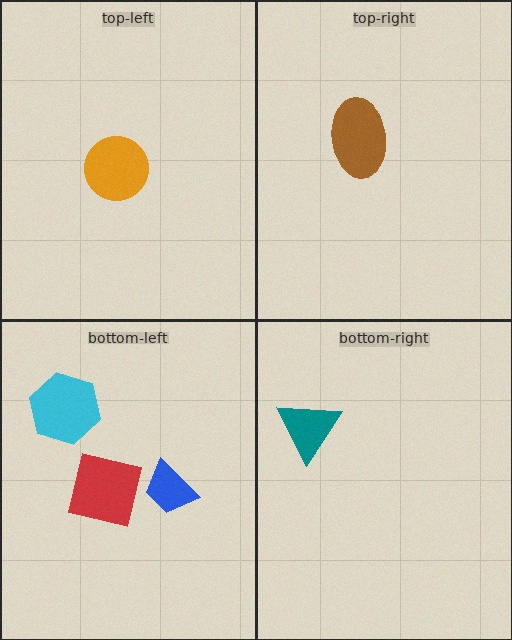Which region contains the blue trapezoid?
The bottom-left region.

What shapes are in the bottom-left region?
The cyan hexagon, the blue trapezoid, the red square.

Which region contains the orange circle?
The top-left region.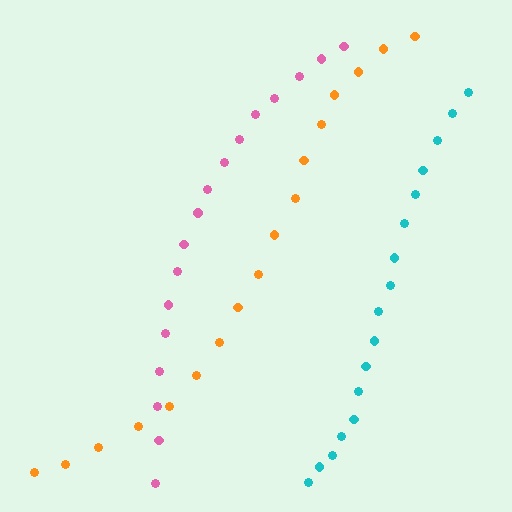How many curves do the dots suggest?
There are 3 distinct paths.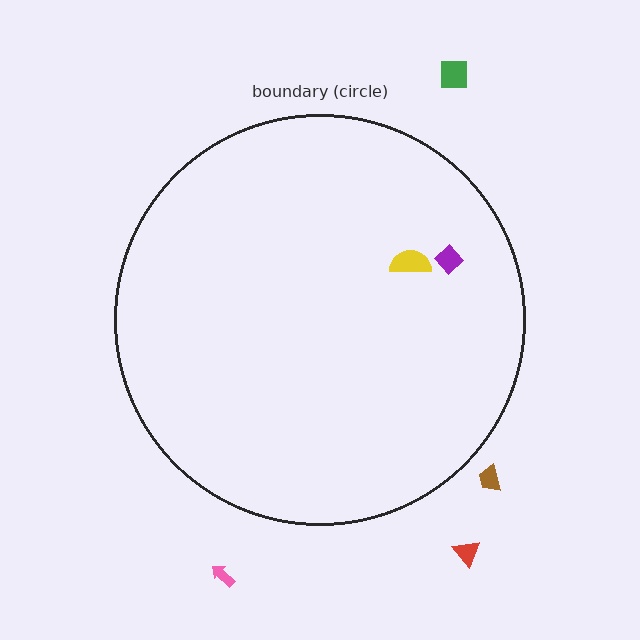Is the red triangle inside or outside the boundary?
Outside.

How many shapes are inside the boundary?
2 inside, 4 outside.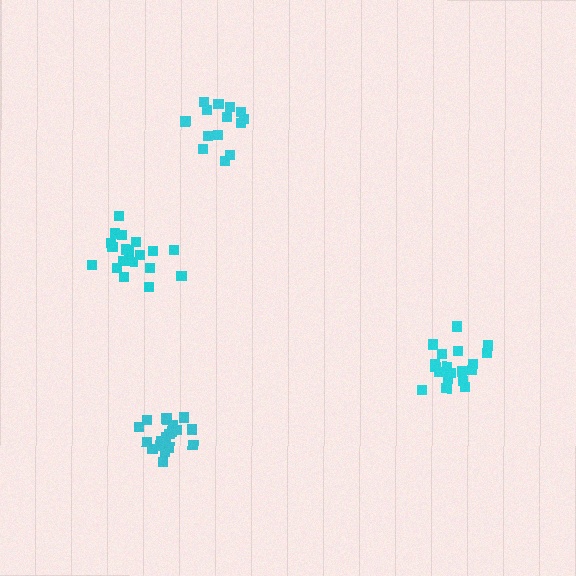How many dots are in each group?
Group 1: 20 dots, Group 2: 19 dots, Group 3: 19 dots, Group 4: 16 dots (74 total).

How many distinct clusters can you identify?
There are 4 distinct clusters.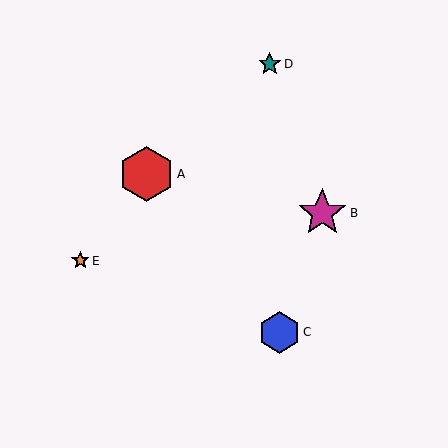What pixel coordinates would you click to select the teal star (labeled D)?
Click at (270, 64) to select the teal star D.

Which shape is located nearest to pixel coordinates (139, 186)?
The red hexagon (labeled A) at (147, 174) is nearest to that location.